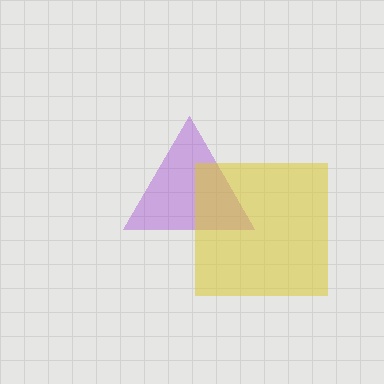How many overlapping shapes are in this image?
There are 2 overlapping shapes in the image.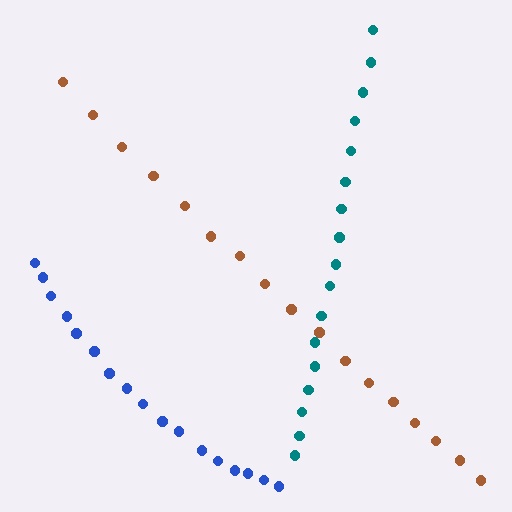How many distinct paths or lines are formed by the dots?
There are 3 distinct paths.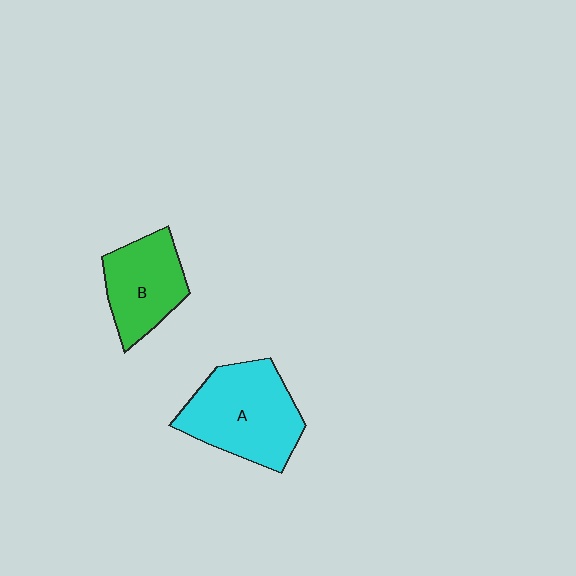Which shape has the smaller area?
Shape B (green).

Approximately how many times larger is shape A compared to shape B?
Approximately 1.4 times.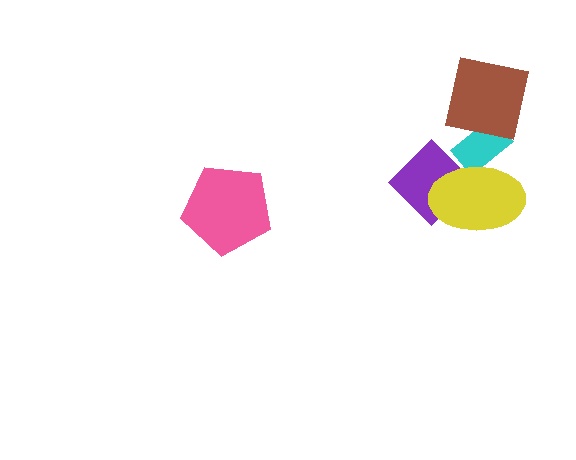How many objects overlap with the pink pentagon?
0 objects overlap with the pink pentagon.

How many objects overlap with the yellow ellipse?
2 objects overlap with the yellow ellipse.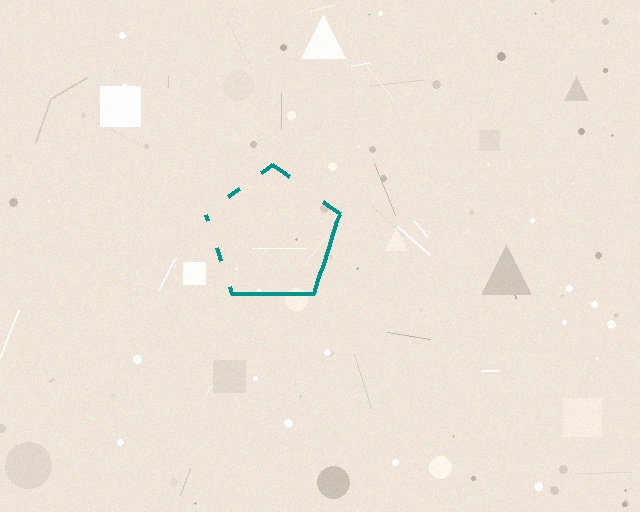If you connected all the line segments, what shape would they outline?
They would outline a pentagon.